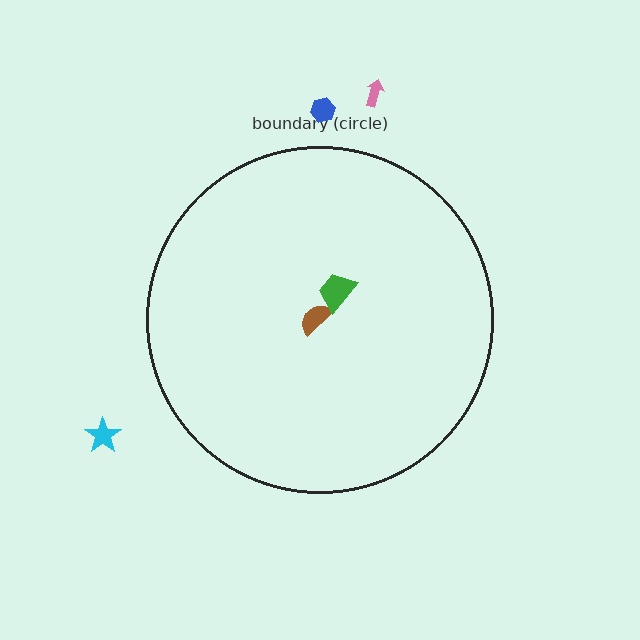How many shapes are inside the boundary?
2 inside, 3 outside.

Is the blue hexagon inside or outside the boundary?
Outside.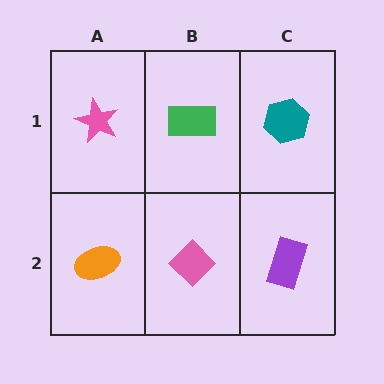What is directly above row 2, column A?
A pink star.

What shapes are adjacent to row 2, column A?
A pink star (row 1, column A), a pink diamond (row 2, column B).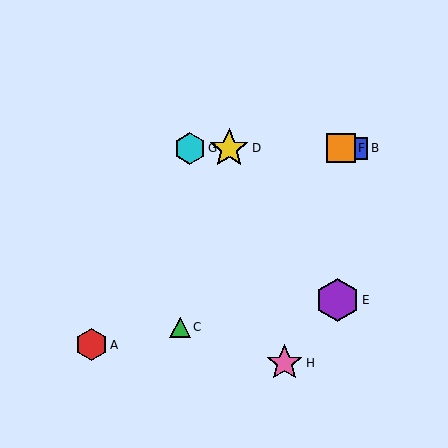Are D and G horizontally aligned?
Yes, both are at y≈148.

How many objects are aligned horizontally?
4 objects (B, D, F, G) are aligned horizontally.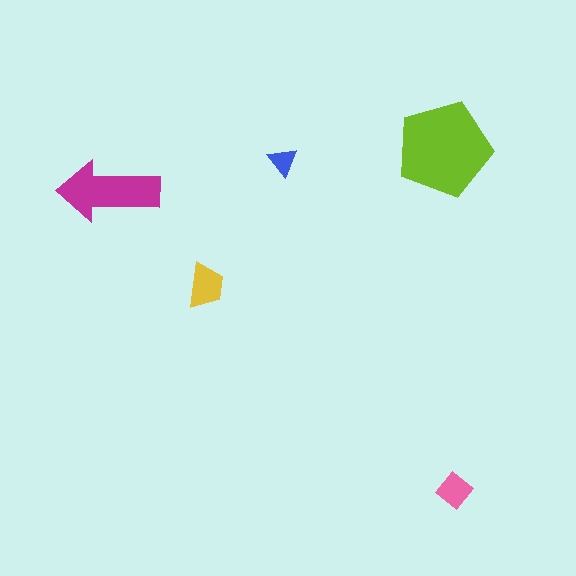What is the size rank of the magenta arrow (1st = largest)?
2nd.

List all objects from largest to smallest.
The lime pentagon, the magenta arrow, the yellow trapezoid, the pink diamond, the blue triangle.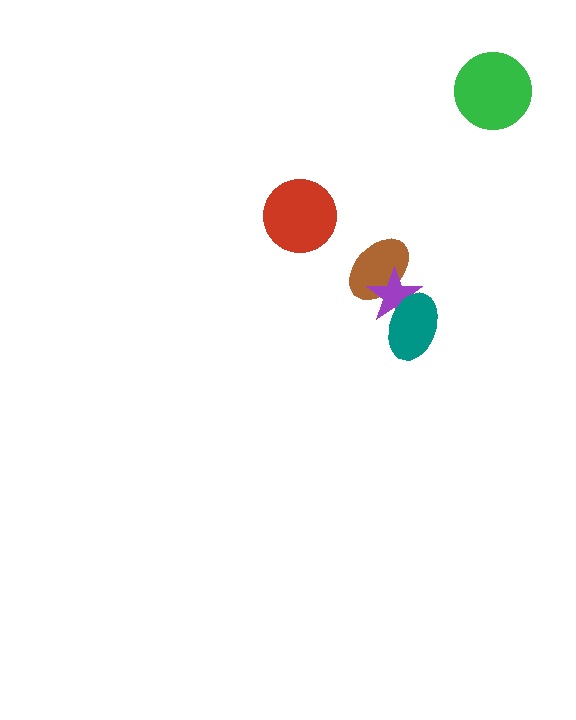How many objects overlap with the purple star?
2 objects overlap with the purple star.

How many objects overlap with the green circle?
0 objects overlap with the green circle.